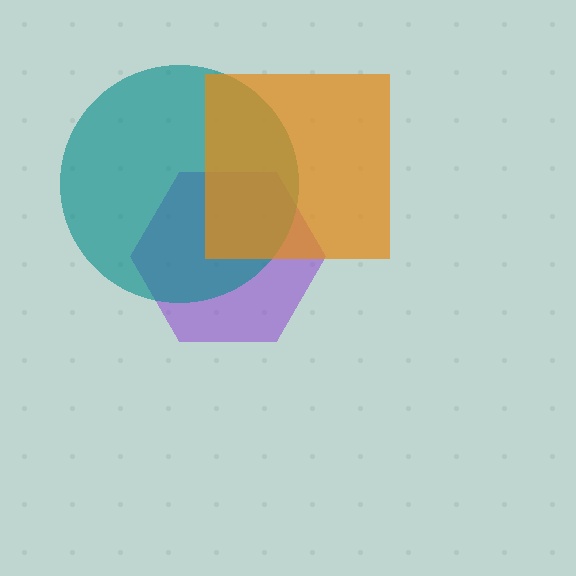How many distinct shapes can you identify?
There are 3 distinct shapes: a purple hexagon, a teal circle, an orange square.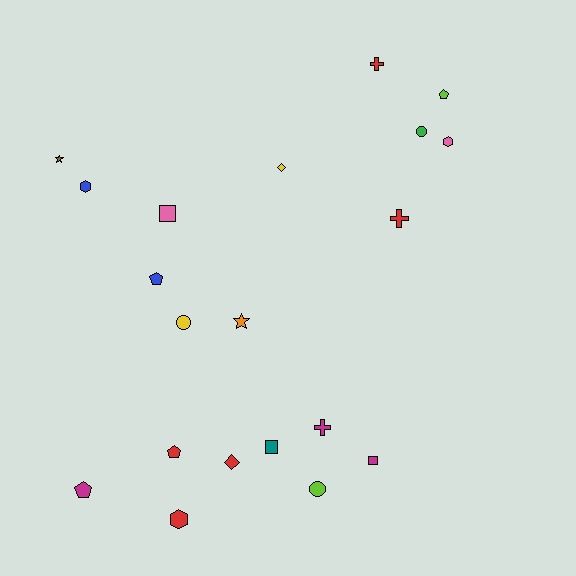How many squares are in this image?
There are 3 squares.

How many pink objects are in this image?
There are 2 pink objects.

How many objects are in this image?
There are 20 objects.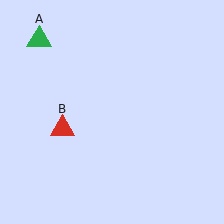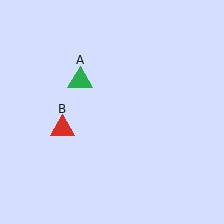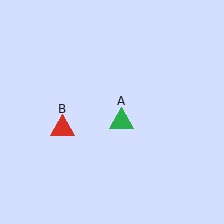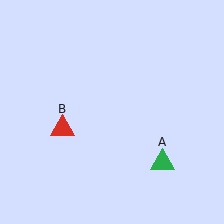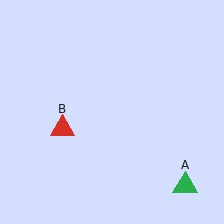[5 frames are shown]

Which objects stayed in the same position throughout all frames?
Red triangle (object B) remained stationary.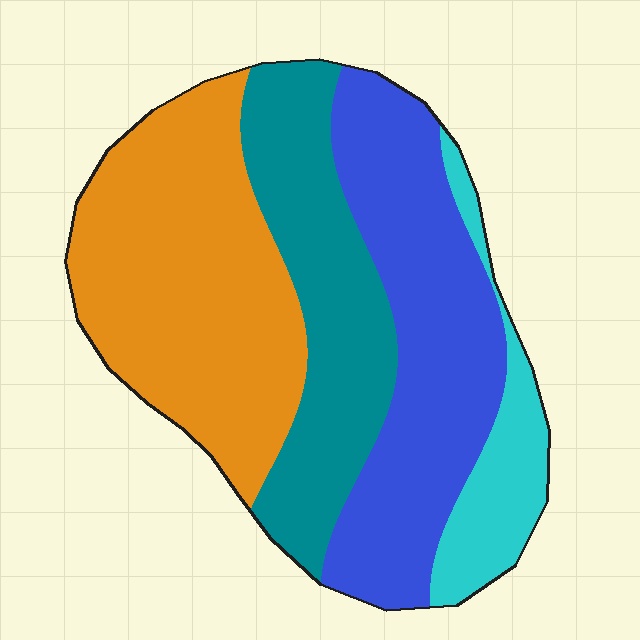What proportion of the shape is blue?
Blue takes up about one third (1/3) of the shape.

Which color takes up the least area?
Cyan, at roughly 10%.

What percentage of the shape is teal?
Teal takes up about one quarter (1/4) of the shape.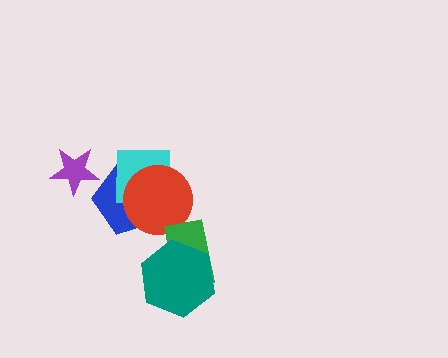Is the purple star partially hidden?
No, no other shape covers it.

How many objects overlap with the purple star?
0 objects overlap with the purple star.